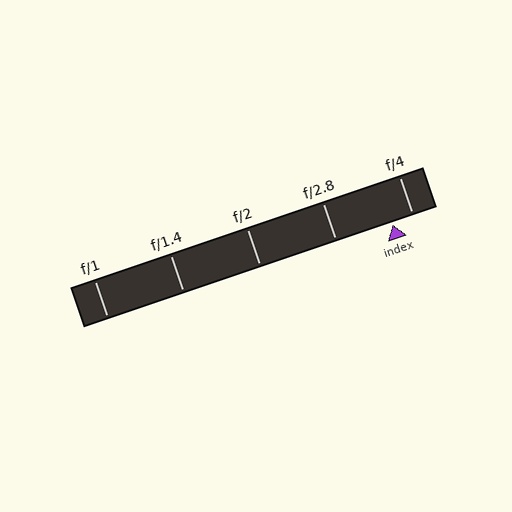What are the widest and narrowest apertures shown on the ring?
The widest aperture shown is f/1 and the narrowest is f/4.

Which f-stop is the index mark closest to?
The index mark is closest to f/4.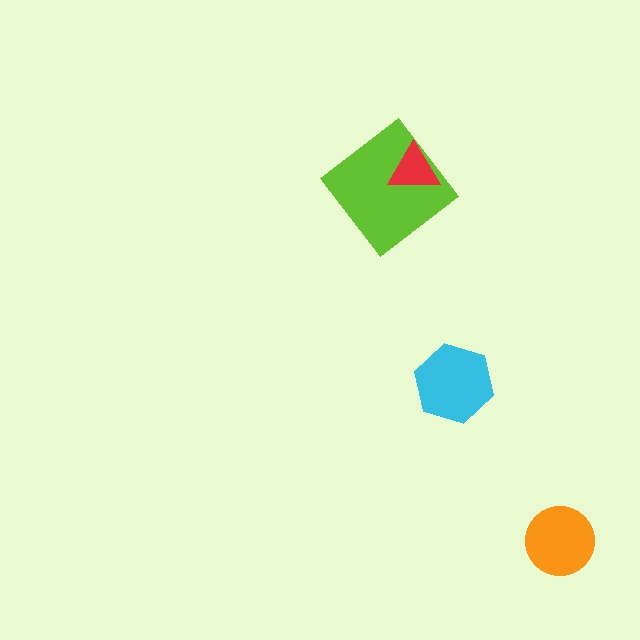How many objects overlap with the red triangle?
1 object overlaps with the red triangle.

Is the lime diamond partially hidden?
Yes, it is partially covered by another shape.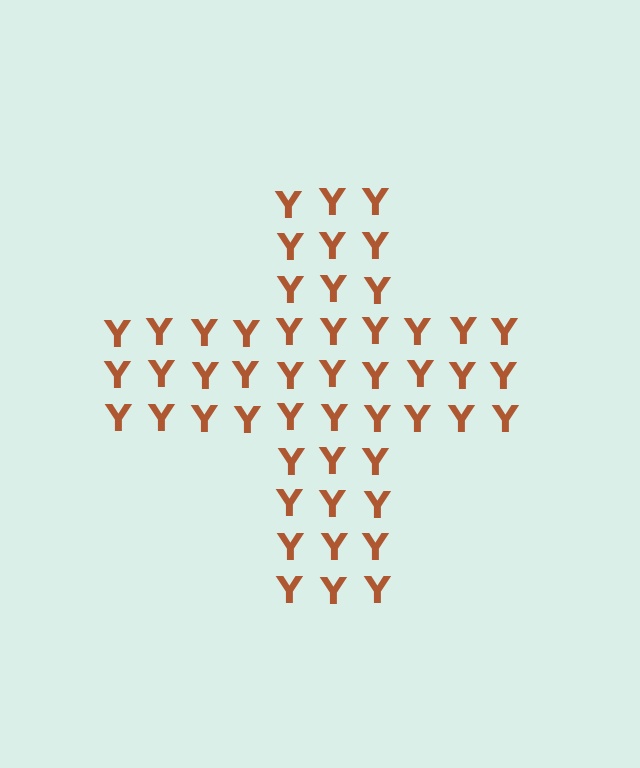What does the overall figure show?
The overall figure shows a cross.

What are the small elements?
The small elements are letter Y's.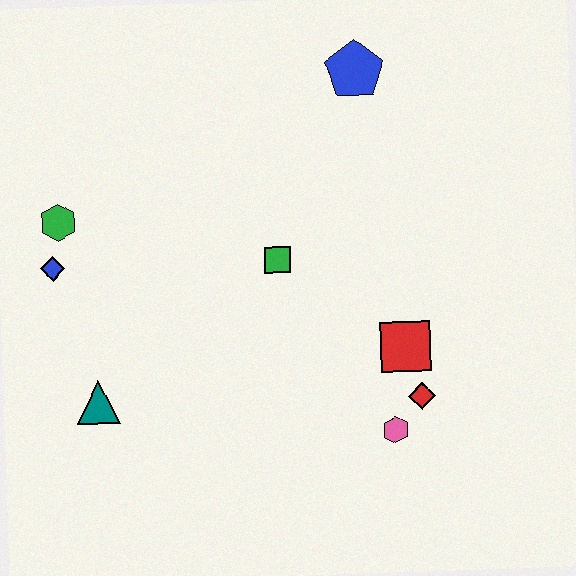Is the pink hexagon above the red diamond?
No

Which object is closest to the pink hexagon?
The red diamond is closest to the pink hexagon.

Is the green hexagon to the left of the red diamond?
Yes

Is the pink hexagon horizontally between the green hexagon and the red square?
Yes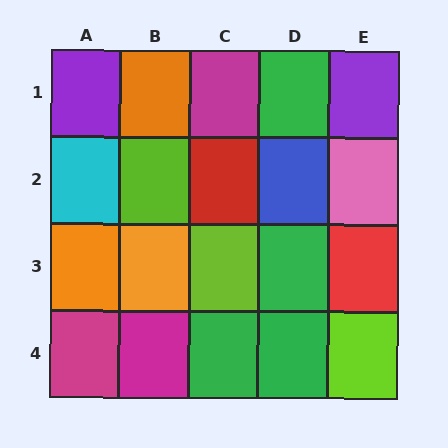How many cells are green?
4 cells are green.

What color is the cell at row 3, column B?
Orange.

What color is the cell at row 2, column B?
Lime.